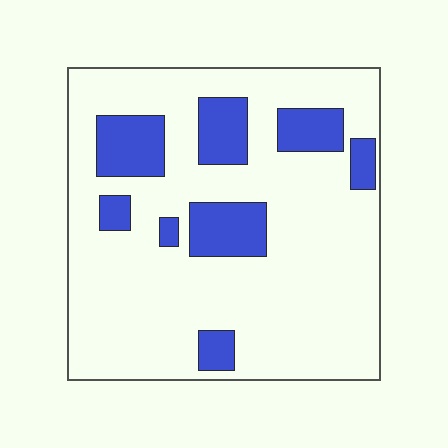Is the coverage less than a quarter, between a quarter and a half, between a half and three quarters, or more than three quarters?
Less than a quarter.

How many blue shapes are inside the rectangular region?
8.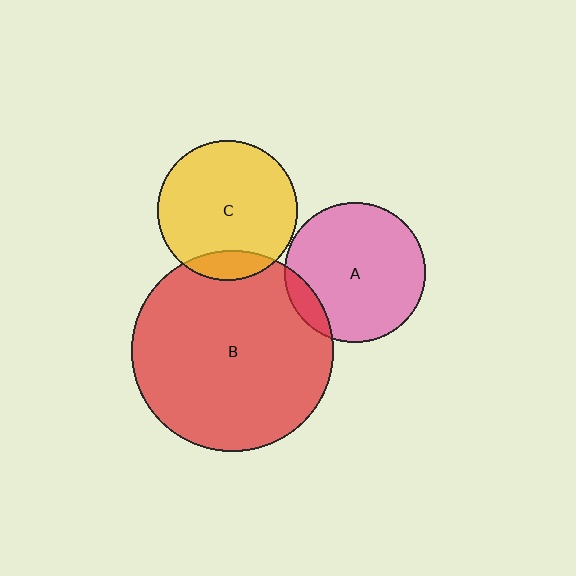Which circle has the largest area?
Circle B (red).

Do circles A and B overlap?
Yes.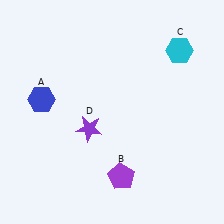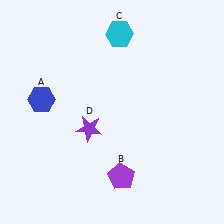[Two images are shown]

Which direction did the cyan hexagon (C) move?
The cyan hexagon (C) moved left.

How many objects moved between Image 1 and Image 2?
1 object moved between the two images.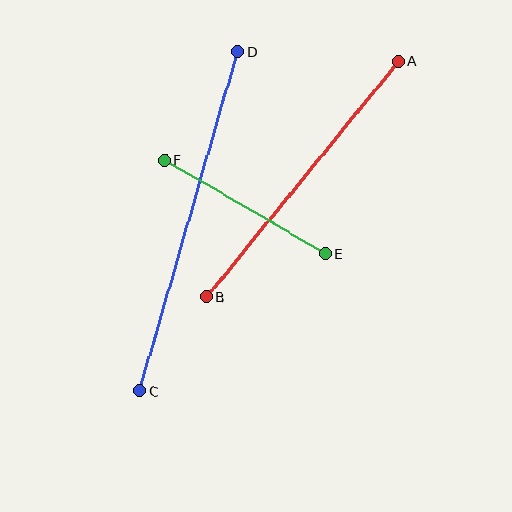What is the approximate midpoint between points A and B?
The midpoint is at approximately (302, 179) pixels.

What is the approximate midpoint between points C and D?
The midpoint is at approximately (189, 221) pixels.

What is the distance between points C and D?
The distance is approximately 354 pixels.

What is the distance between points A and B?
The distance is approximately 304 pixels.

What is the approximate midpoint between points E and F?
The midpoint is at approximately (245, 207) pixels.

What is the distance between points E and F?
The distance is approximately 186 pixels.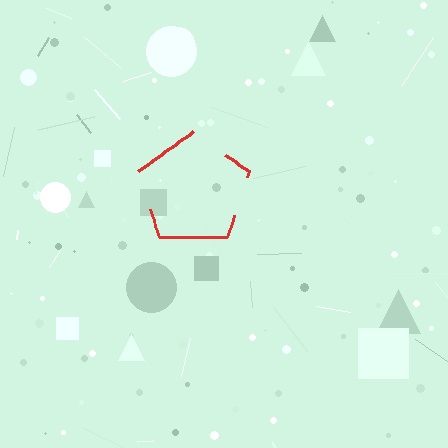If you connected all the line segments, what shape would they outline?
They would outline a pentagon.